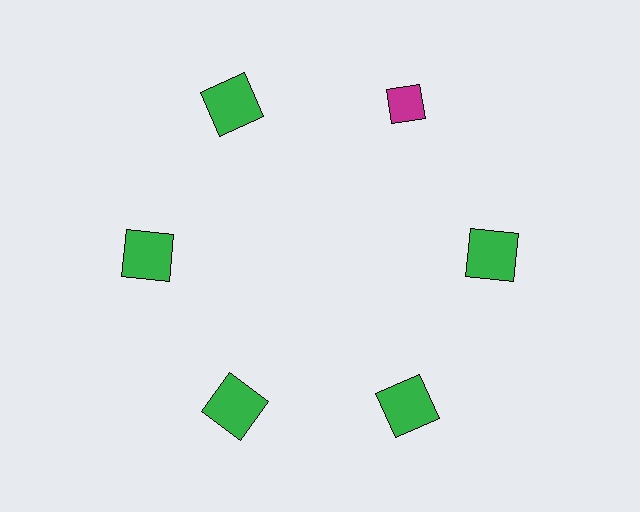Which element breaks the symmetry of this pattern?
The magenta diamond at roughly the 1 o'clock position breaks the symmetry. All other shapes are green squares.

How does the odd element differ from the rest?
It differs in both color (magenta instead of green) and shape (diamond instead of square).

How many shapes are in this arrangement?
There are 6 shapes arranged in a ring pattern.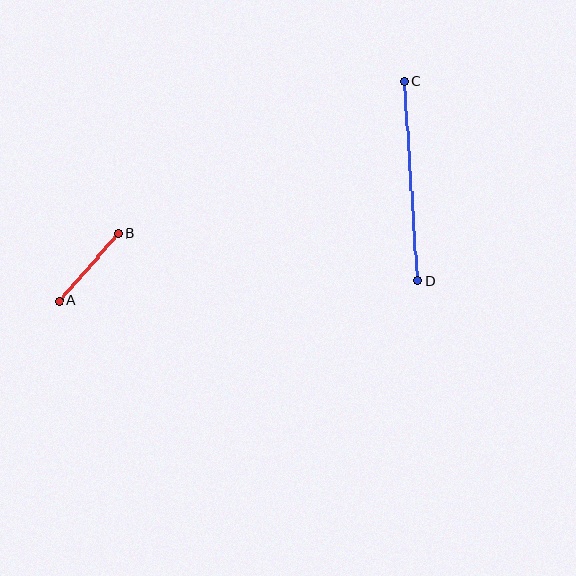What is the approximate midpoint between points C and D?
The midpoint is at approximately (411, 181) pixels.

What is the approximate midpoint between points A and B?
The midpoint is at approximately (89, 267) pixels.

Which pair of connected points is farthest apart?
Points C and D are farthest apart.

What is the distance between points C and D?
The distance is approximately 200 pixels.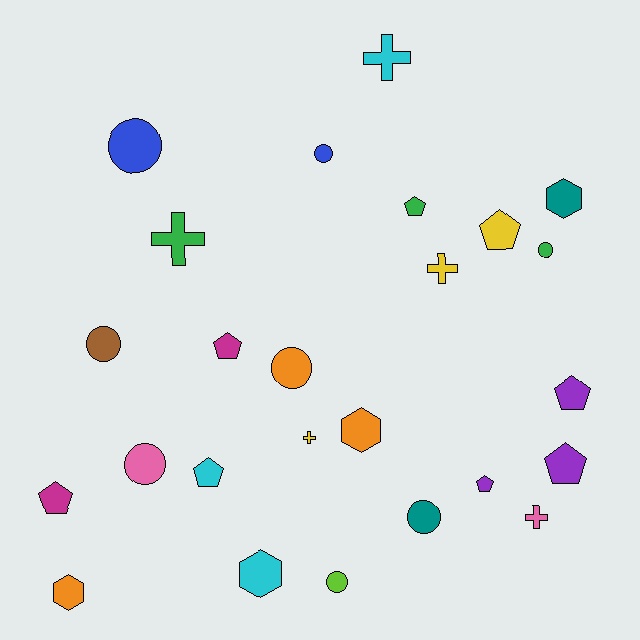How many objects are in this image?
There are 25 objects.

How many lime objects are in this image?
There is 1 lime object.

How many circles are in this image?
There are 8 circles.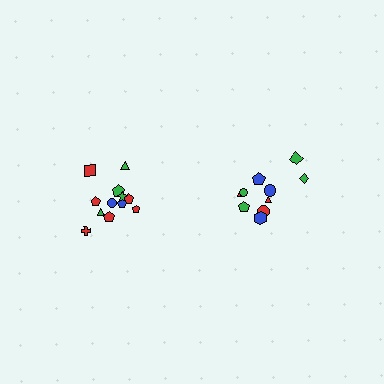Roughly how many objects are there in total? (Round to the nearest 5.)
Roughly 20 objects in total.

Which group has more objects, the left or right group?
The left group.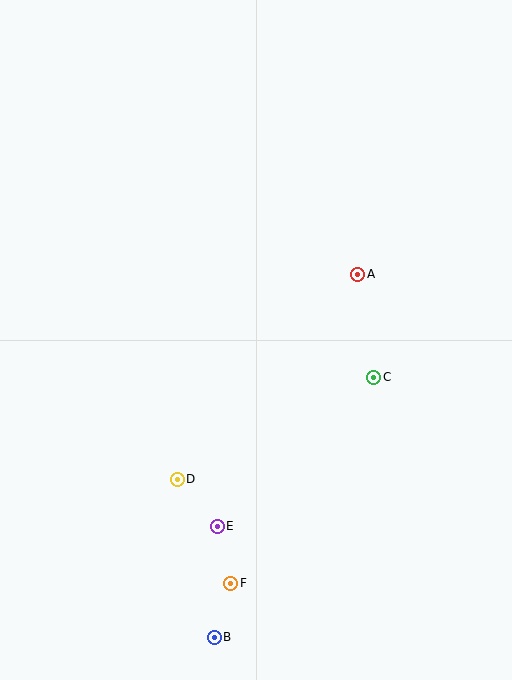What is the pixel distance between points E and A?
The distance between E and A is 288 pixels.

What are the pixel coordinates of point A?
Point A is at (358, 274).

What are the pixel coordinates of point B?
Point B is at (214, 637).